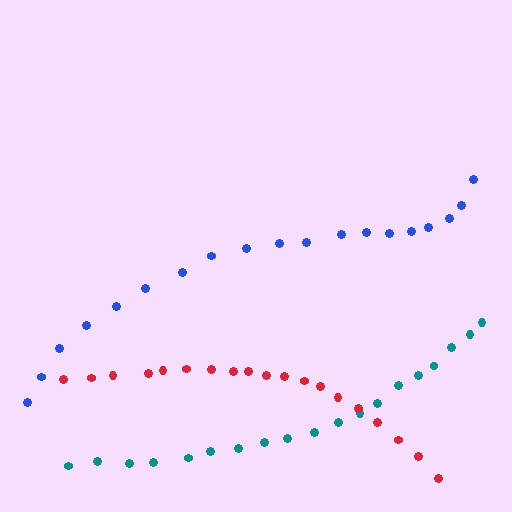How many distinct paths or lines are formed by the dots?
There are 3 distinct paths.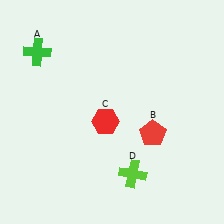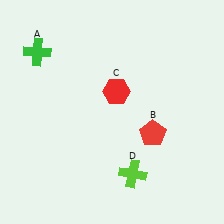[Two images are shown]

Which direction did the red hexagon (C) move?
The red hexagon (C) moved up.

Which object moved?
The red hexagon (C) moved up.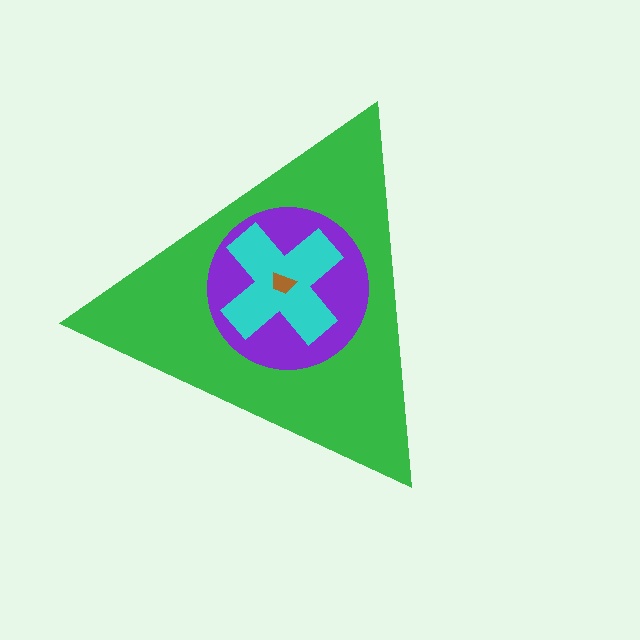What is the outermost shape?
The green triangle.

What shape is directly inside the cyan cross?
The brown trapezoid.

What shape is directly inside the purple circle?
The cyan cross.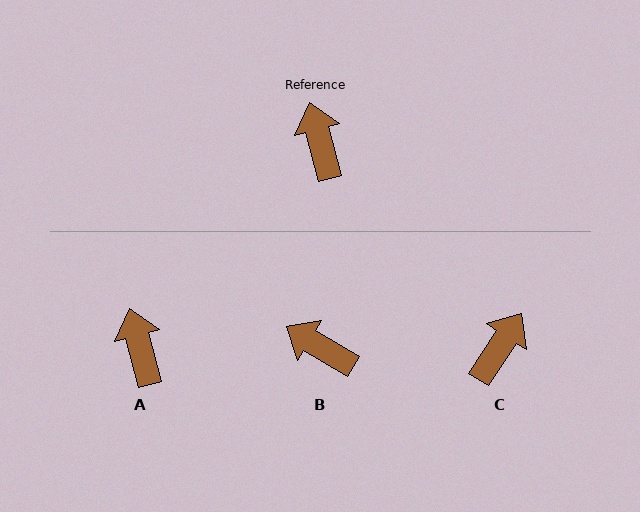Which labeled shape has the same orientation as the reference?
A.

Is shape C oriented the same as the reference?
No, it is off by about 48 degrees.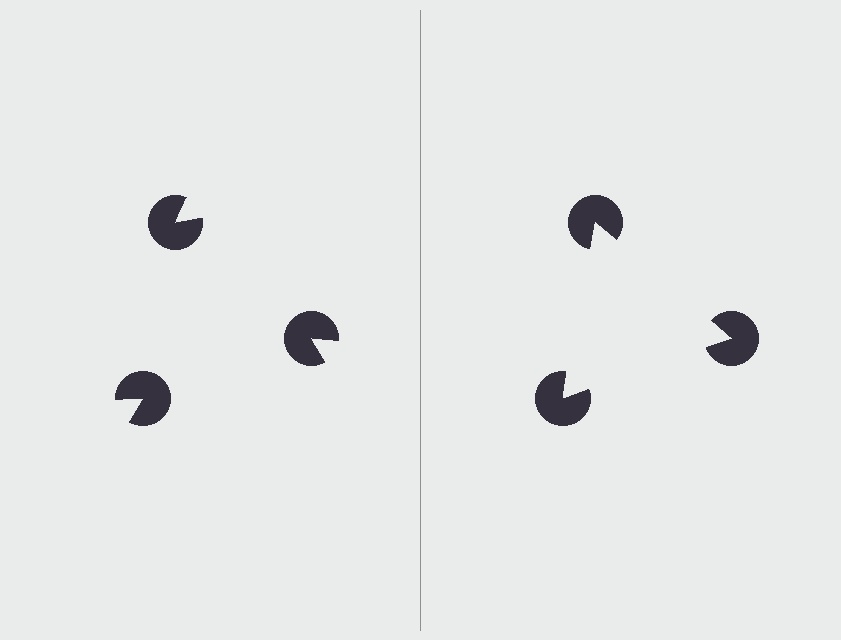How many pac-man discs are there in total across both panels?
6 — 3 on each side.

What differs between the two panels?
The pac-man discs are positioned identically on both sides; only the wedge orientations differ. On the right they align to a triangle; on the left they are misaligned.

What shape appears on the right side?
An illusory triangle.